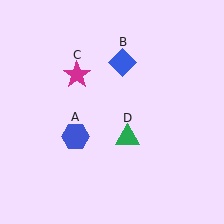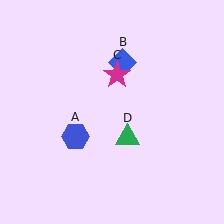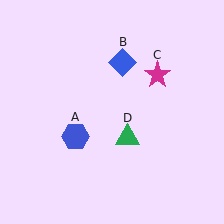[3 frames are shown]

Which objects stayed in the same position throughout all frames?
Blue hexagon (object A) and blue diamond (object B) and green triangle (object D) remained stationary.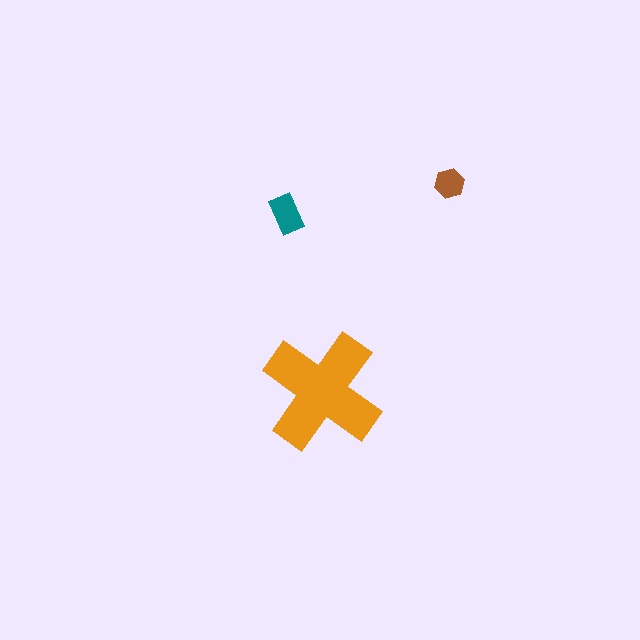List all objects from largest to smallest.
The orange cross, the teal rectangle, the brown hexagon.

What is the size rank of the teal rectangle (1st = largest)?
2nd.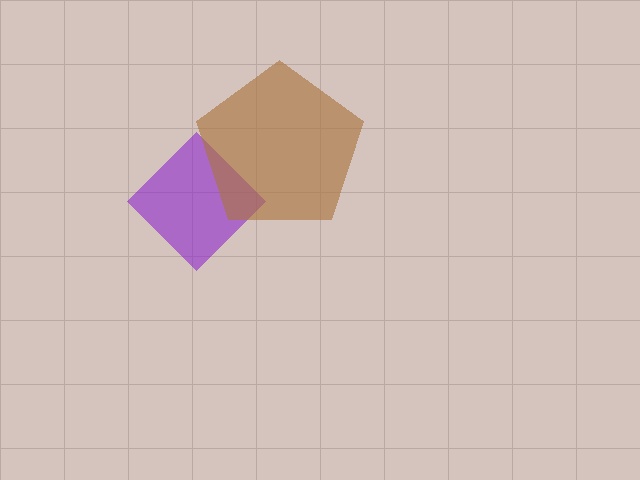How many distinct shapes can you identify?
There are 2 distinct shapes: a purple diamond, a brown pentagon.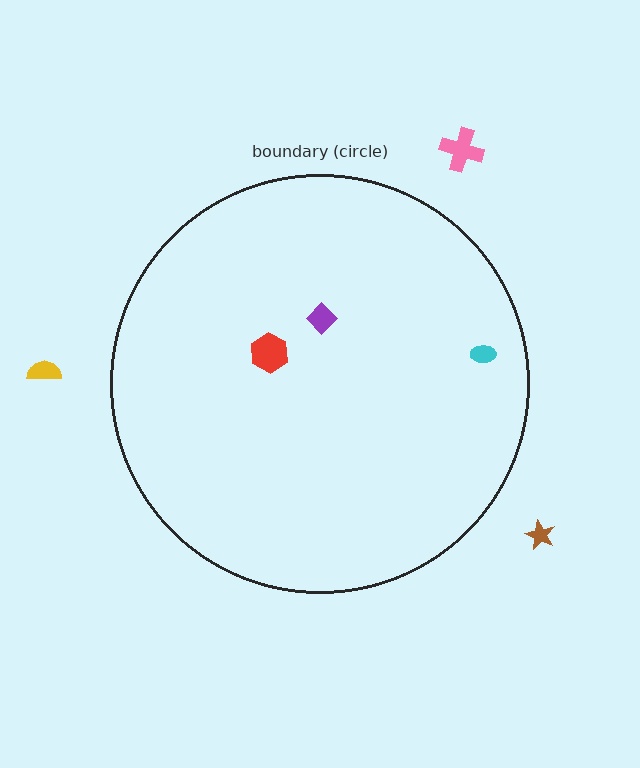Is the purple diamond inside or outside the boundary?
Inside.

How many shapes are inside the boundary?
3 inside, 3 outside.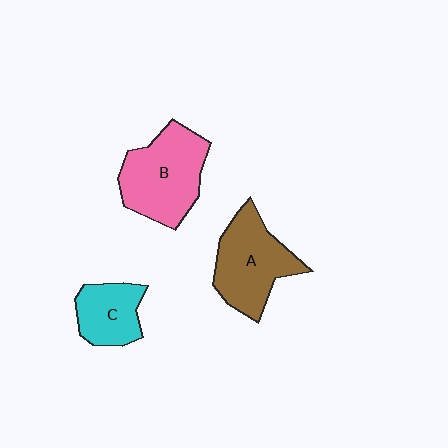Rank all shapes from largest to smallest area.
From largest to smallest: B (pink), A (brown), C (cyan).